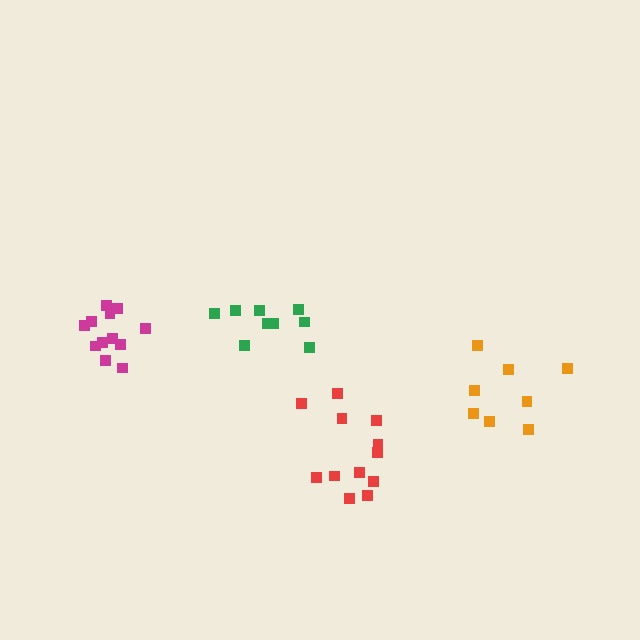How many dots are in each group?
Group 1: 12 dots, Group 2: 9 dots, Group 3: 8 dots, Group 4: 12 dots (41 total).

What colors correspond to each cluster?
The clusters are colored: red, green, orange, magenta.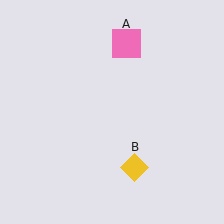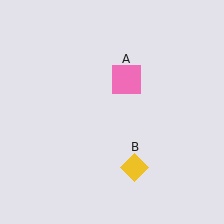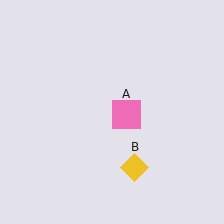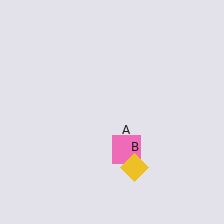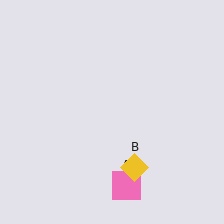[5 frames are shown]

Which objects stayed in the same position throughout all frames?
Yellow diamond (object B) remained stationary.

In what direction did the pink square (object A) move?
The pink square (object A) moved down.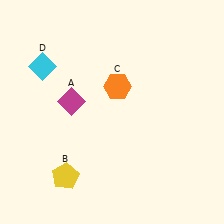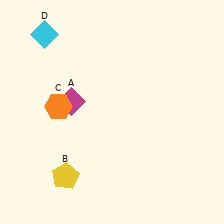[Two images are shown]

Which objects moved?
The objects that moved are: the orange hexagon (C), the cyan diamond (D).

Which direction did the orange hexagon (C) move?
The orange hexagon (C) moved left.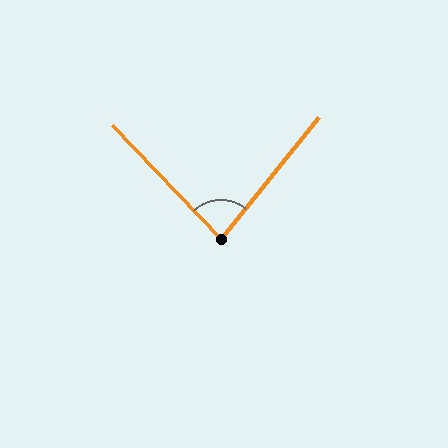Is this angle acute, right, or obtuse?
It is acute.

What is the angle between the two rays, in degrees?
Approximately 82 degrees.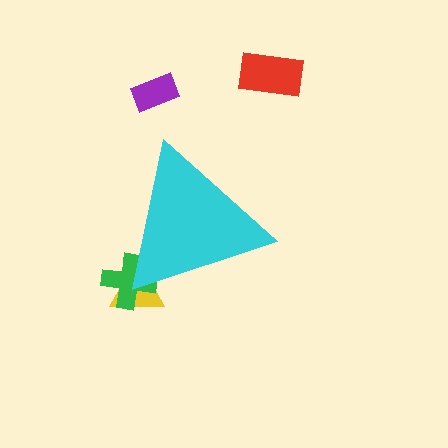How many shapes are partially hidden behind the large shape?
2 shapes are partially hidden.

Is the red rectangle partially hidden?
No, the red rectangle is fully visible.